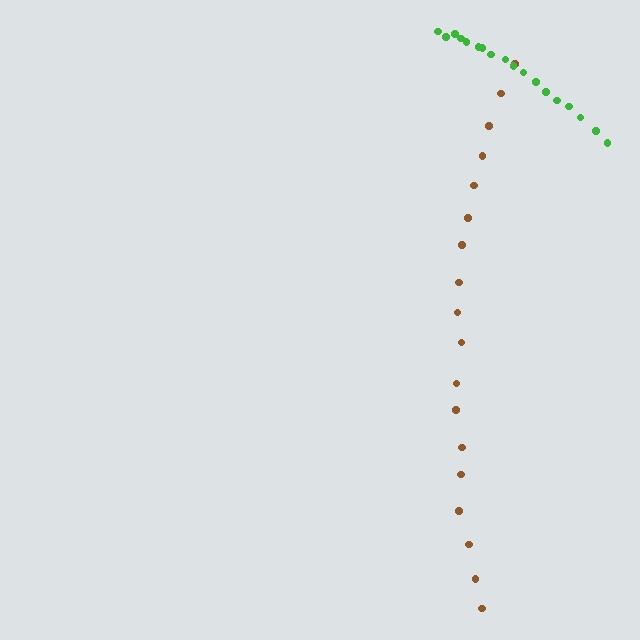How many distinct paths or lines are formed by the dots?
There are 2 distinct paths.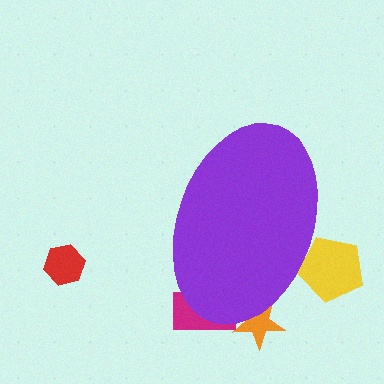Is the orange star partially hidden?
Yes, the orange star is partially hidden behind the purple ellipse.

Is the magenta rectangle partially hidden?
Yes, the magenta rectangle is partially hidden behind the purple ellipse.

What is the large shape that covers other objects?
A purple ellipse.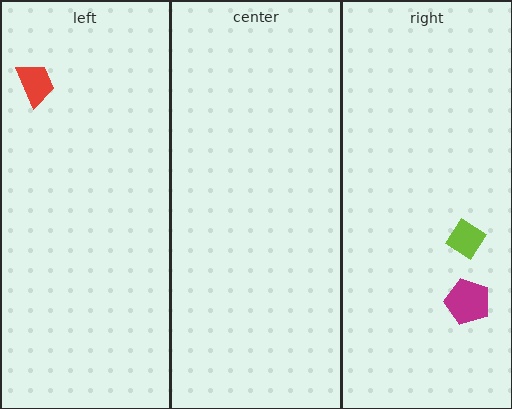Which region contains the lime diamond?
The right region.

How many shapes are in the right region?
2.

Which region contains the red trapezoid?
The left region.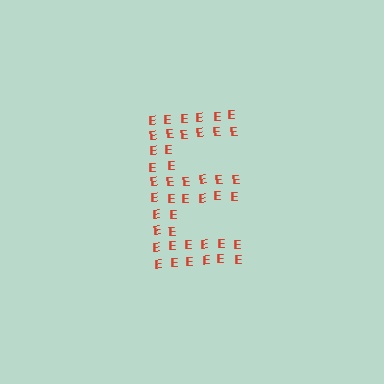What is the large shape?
The large shape is the letter E.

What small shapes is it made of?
It is made of small letter E's.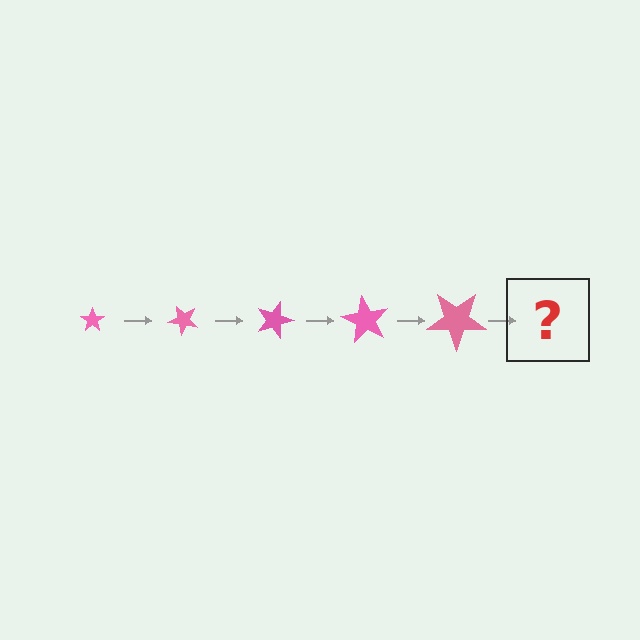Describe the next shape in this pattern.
It should be a star, larger than the previous one and rotated 225 degrees from the start.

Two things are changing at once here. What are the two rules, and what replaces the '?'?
The two rules are that the star grows larger each step and it rotates 45 degrees each step. The '?' should be a star, larger than the previous one and rotated 225 degrees from the start.